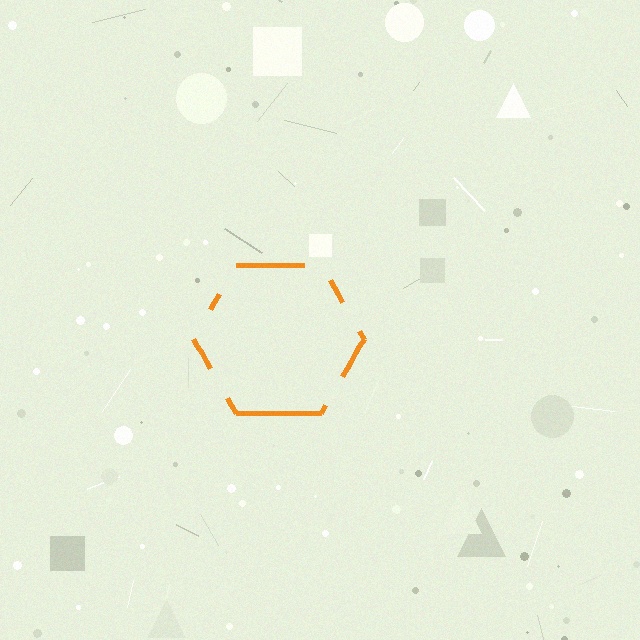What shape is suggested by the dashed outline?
The dashed outline suggests a hexagon.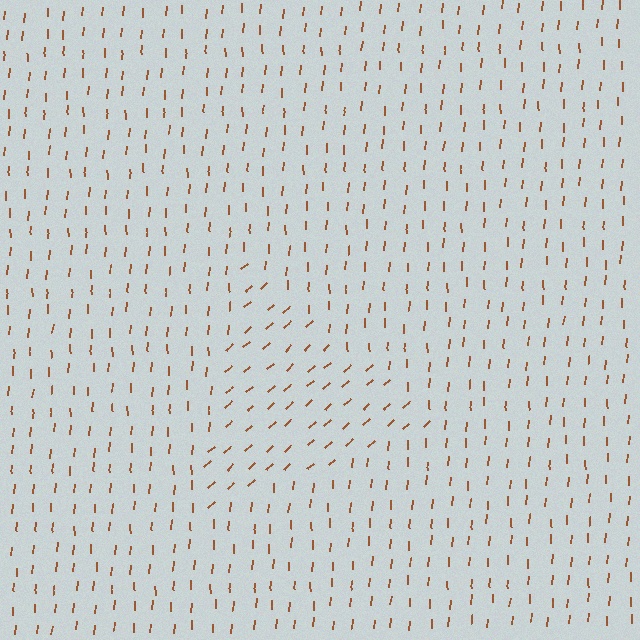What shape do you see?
I see a triangle.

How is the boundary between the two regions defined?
The boundary is defined purely by a change in line orientation (approximately 45 degrees difference). All lines are the same color and thickness.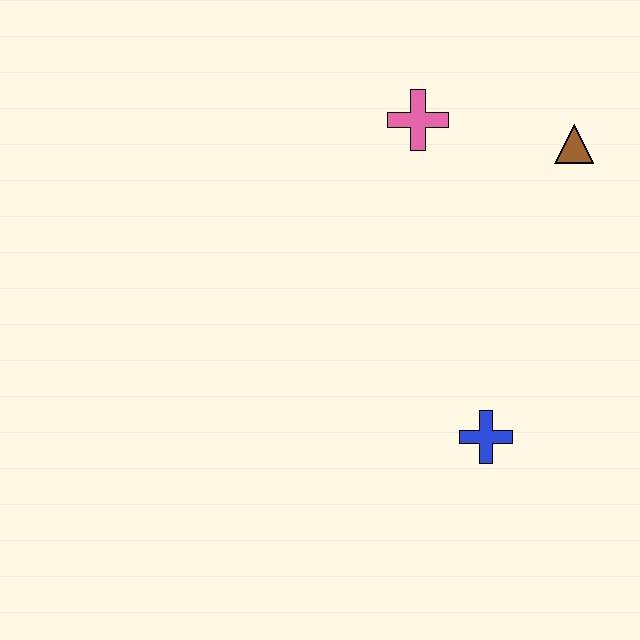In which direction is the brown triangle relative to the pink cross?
The brown triangle is to the right of the pink cross.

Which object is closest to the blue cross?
The brown triangle is closest to the blue cross.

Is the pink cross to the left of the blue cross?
Yes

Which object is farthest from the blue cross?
The pink cross is farthest from the blue cross.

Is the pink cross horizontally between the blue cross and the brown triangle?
No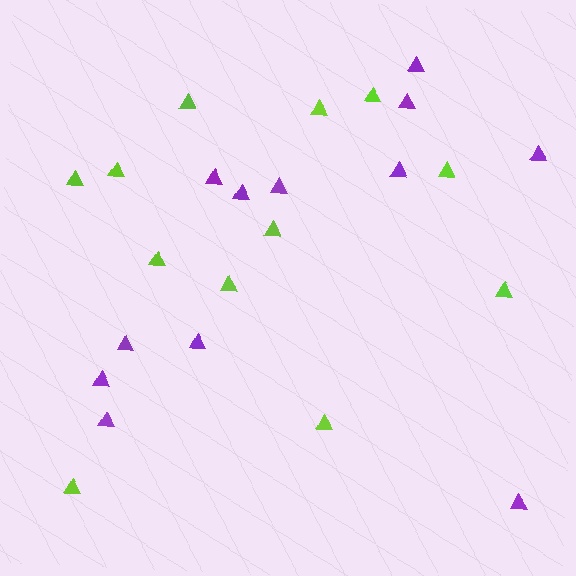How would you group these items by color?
There are 2 groups: one group of lime triangles (12) and one group of purple triangles (12).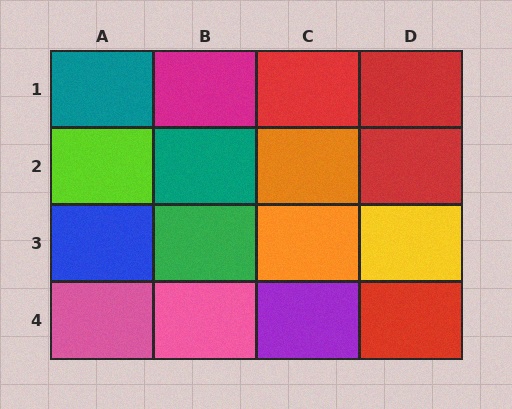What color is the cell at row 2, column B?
Teal.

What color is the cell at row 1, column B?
Magenta.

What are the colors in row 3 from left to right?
Blue, green, orange, yellow.